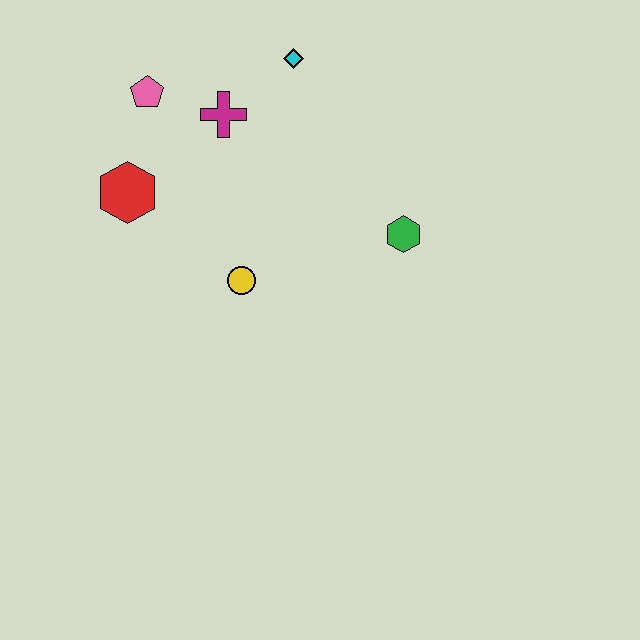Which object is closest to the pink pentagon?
The magenta cross is closest to the pink pentagon.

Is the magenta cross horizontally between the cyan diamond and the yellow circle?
No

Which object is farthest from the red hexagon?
The green hexagon is farthest from the red hexagon.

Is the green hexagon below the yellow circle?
No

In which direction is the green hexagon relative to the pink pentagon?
The green hexagon is to the right of the pink pentagon.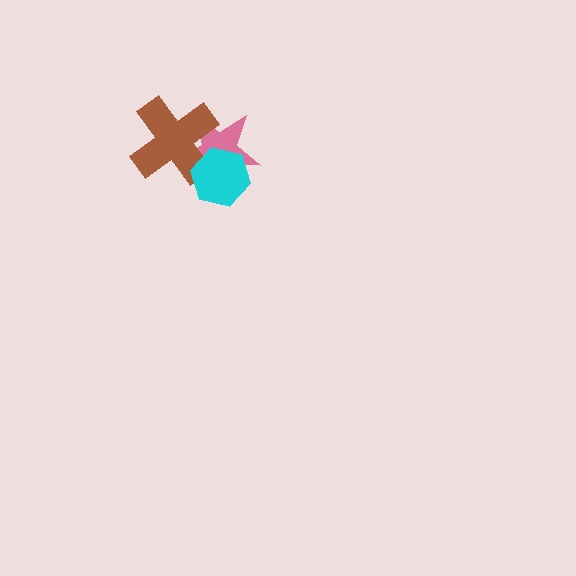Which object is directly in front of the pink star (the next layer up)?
The brown cross is directly in front of the pink star.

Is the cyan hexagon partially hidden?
No, no other shape covers it.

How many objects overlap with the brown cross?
2 objects overlap with the brown cross.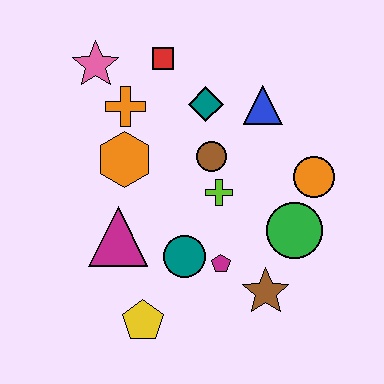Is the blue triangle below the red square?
Yes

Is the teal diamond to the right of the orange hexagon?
Yes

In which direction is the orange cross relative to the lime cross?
The orange cross is to the left of the lime cross.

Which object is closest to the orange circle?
The green circle is closest to the orange circle.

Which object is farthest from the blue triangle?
The yellow pentagon is farthest from the blue triangle.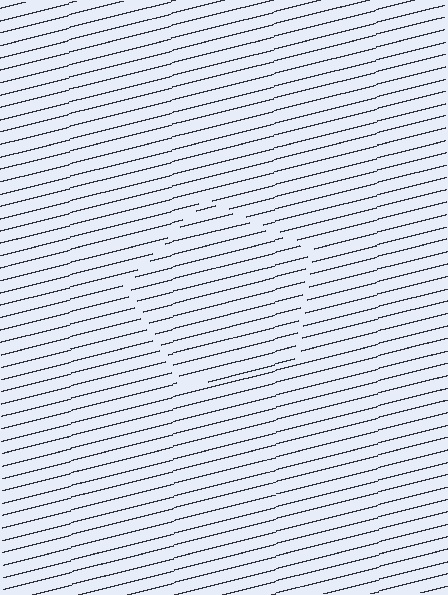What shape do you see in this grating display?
An illusory pentagon. The interior of the shape contains the same grating, shifted by half a period — the contour is defined by the phase discontinuity where line-ends from the inner and outer gratings abut.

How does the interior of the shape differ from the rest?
The interior of the shape contains the same grating, shifted by half a period — the contour is defined by the phase discontinuity where line-ends from the inner and outer gratings abut.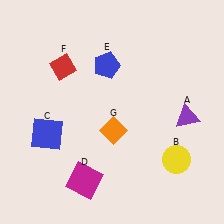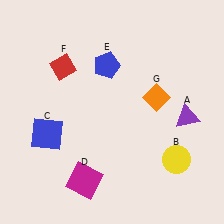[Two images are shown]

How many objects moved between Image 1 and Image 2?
1 object moved between the two images.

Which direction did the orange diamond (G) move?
The orange diamond (G) moved right.